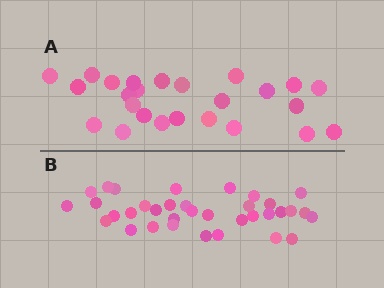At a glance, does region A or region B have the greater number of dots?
Region B (the bottom region) has more dots.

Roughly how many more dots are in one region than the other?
Region B has roughly 10 or so more dots than region A.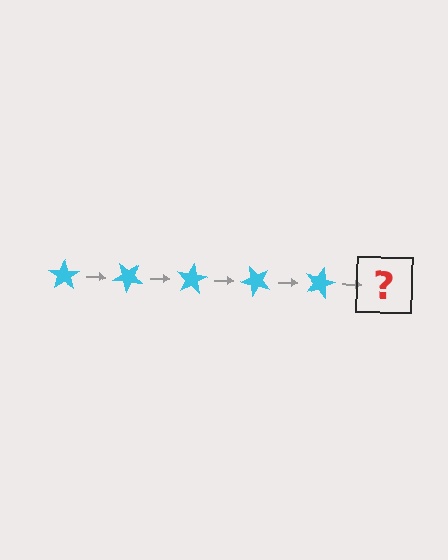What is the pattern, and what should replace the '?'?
The pattern is that the star rotates 40 degrees each step. The '?' should be a cyan star rotated 200 degrees.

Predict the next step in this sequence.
The next step is a cyan star rotated 200 degrees.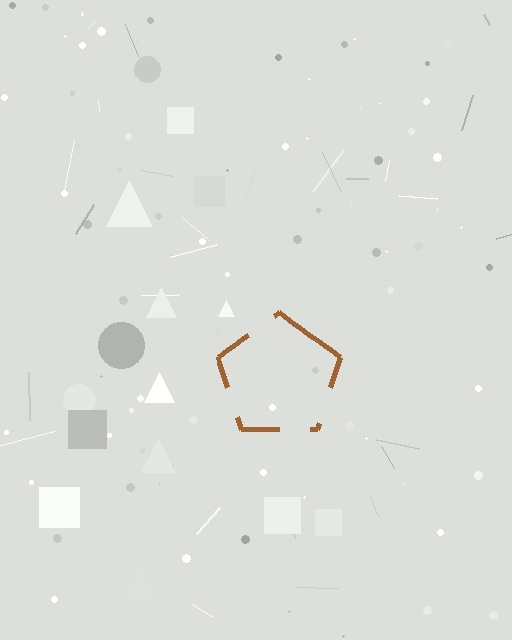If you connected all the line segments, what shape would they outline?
They would outline a pentagon.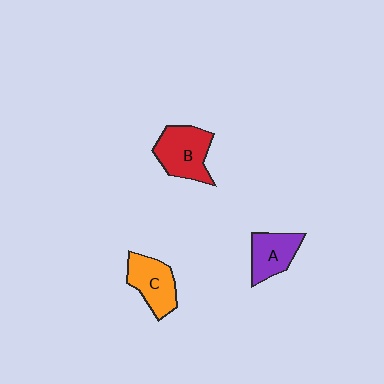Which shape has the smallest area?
Shape A (purple).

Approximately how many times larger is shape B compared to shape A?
Approximately 1.3 times.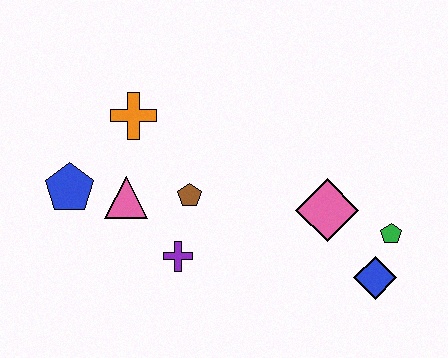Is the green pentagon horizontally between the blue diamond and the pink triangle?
No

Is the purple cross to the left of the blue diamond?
Yes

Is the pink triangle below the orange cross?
Yes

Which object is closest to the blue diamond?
The green pentagon is closest to the blue diamond.